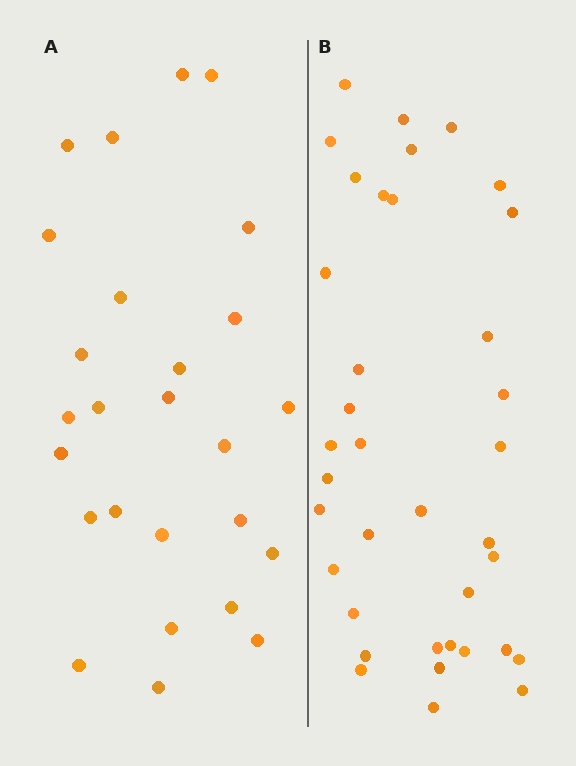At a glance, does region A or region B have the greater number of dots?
Region B (the right region) has more dots.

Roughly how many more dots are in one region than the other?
Region B has roughly 12 or so more dots than region A.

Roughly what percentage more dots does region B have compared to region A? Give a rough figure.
About 40% more.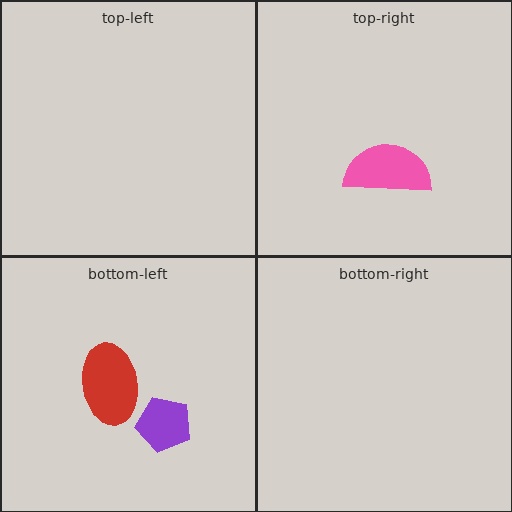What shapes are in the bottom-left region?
The red ellipse, the purple pentagon.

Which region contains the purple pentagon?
The bottom-left region.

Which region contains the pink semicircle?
The top-right region.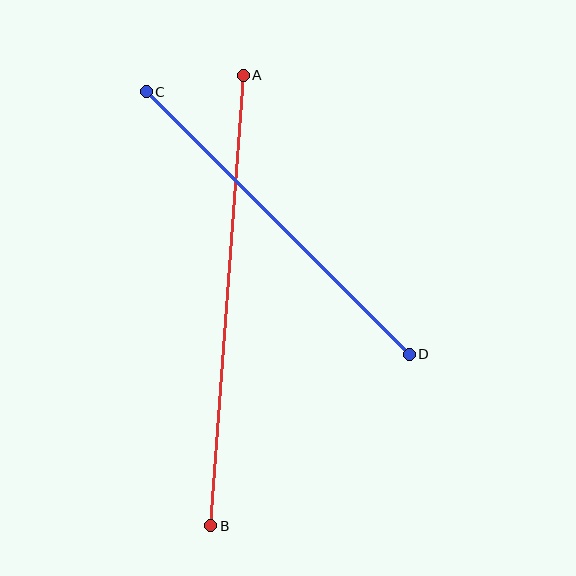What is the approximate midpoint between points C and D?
The midpoint is at approximately (278, 223) pixels.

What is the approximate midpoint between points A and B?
The midpoint is at approximately (227, 301) pixels.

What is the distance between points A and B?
The distance is approximately 452 pixels.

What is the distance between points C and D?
The distance is approximately 372 pixels.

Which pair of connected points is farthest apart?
Points A and B are farthest apart.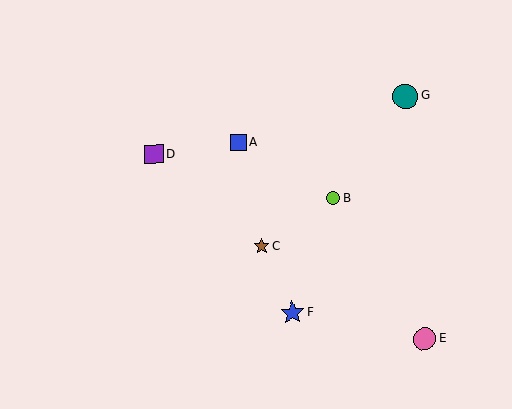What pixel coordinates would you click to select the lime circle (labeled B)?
Click at (333, 198) to select the lime circle B.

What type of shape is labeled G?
Shape G is a teal circle.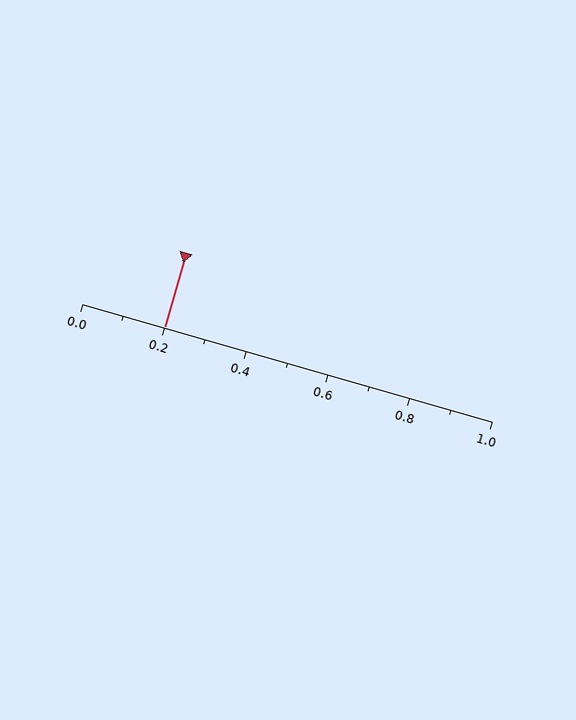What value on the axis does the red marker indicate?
The marker indicates approximately 0.2.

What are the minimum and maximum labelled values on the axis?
The axis runs from 0.0 to 1.0.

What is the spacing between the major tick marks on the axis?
The major ticks are spaced 0.2 apart.